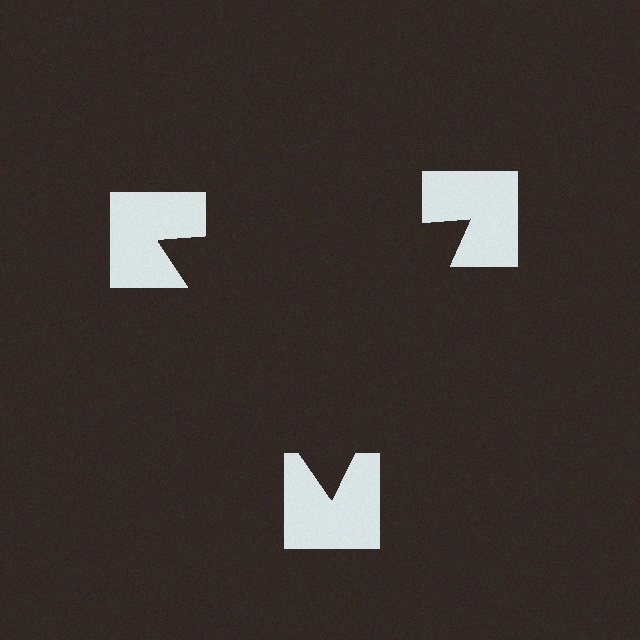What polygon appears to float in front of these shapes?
An illusory triangle — its edges are inferred from the aligned wedge cuts in the notched squares, not physically drawn.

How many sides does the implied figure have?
3 sides.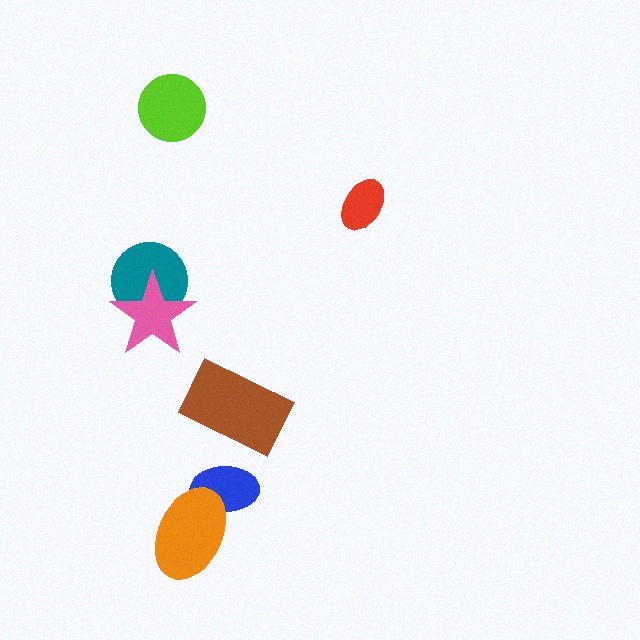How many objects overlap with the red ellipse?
0 objects overlap with the red ellipse.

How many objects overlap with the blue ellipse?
1 object overlaps with the blue ellipse.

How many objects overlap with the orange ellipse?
1 object overlaps with the orange ellipse.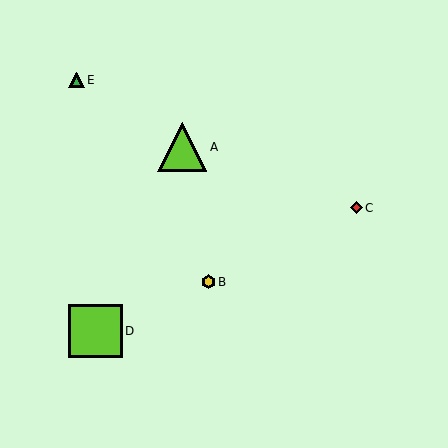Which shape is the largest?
The lime square (labeled D) is the largest.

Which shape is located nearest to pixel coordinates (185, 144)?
The lime triangle (labeled A) at (182, 147) is nearest to that location.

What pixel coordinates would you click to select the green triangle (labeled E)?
Click at (77, 80) to select the green triangle E.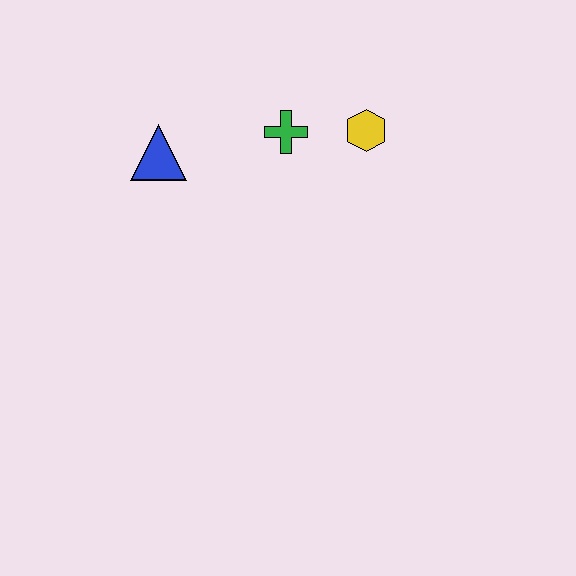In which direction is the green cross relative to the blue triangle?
The green cross is to the right of the blue triangle.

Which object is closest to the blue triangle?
The green cross is closest to the blue triangle.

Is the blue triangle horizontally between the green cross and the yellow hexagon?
No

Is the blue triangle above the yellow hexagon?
No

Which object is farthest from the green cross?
The blue triangle is farthest from the green cross.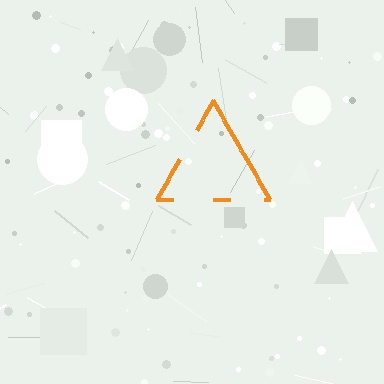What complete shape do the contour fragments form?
The contour fragments form a triangle.